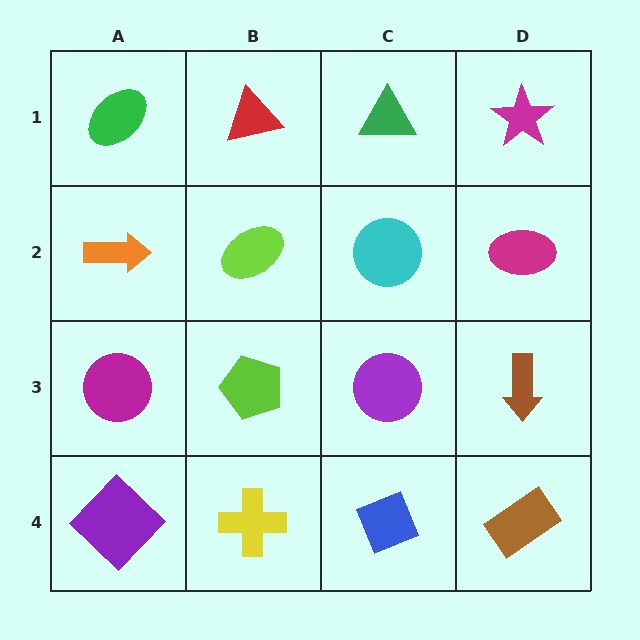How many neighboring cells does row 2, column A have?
3.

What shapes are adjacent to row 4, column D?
A brown arrow (row 3, column D), a blue diamond (row 4, column C).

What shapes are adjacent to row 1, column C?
A cyan circle (row 2, column C), a red triangle (row 1, column B), a magenta star (row 1, column D).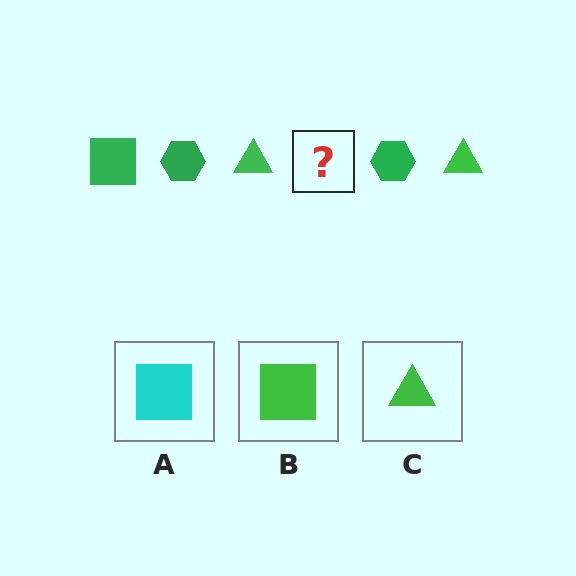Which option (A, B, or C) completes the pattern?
B.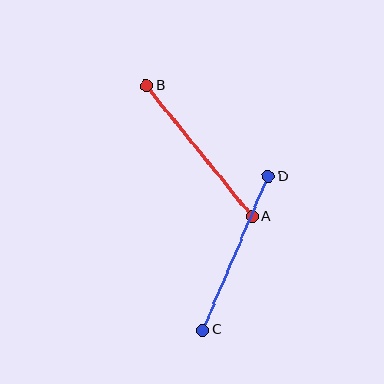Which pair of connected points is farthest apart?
Points A and B are farthest apart.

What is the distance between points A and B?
The distance is approximately 168 pixels.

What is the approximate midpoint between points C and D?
The midpoint is at approximately (236, 253) pixels.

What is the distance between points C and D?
The distance is approximately 167 pixels.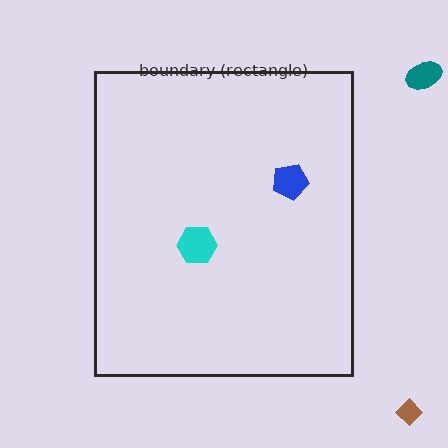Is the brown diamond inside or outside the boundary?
Outside.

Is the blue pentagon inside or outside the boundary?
Inside.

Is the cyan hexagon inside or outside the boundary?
Inside.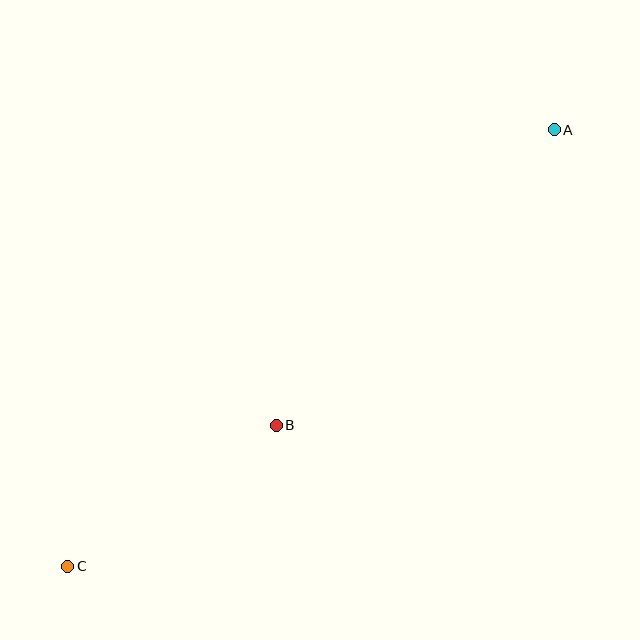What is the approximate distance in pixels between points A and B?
The distance between A and B is approximately 405 pixels.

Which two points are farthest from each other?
Points A and C are farthest from each other.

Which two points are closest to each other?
Points B and C are closest to each other.